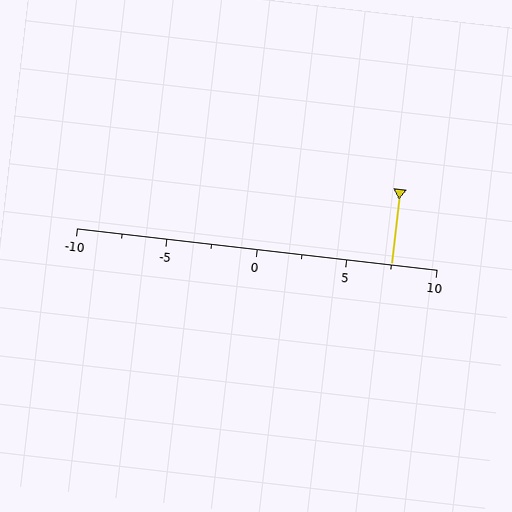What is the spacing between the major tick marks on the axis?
The major ticks are spaced 5 apart.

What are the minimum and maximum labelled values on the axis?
The axis runs from -10 to 10.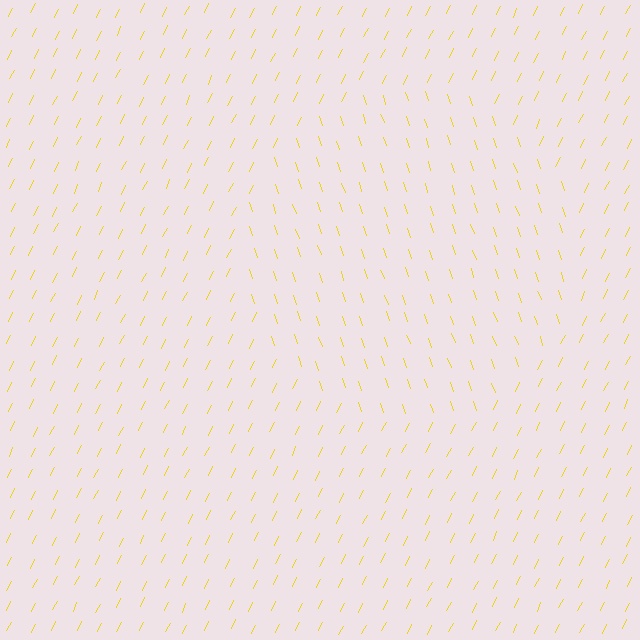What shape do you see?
I see a circle.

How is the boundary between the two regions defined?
The boundary is defined purely by a change in line orientation (approximately 45 degrees difference). All lines are the same color and thickness.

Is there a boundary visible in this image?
Yes, there is a texture boundary formed by a change in line orientation.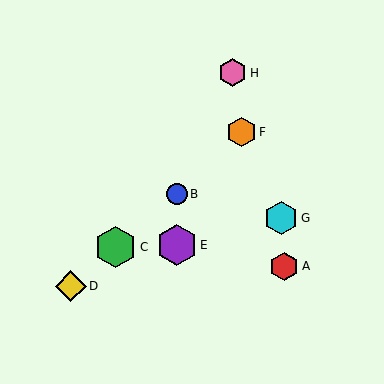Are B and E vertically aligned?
Yes, both are at x≈177.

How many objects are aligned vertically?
2 objects (B, E) are aligned vertically.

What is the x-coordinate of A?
Object A is at x≈284.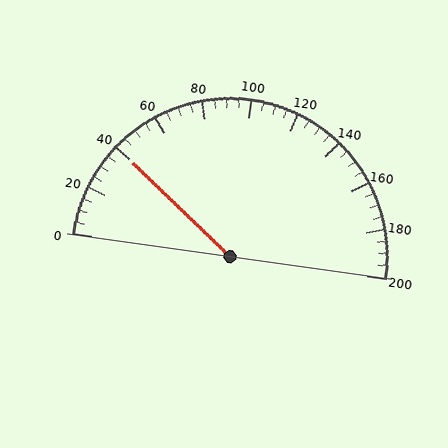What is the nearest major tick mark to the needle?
The nearest major tick mark is 40.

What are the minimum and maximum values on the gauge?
The gauge ranges from 0 to 200.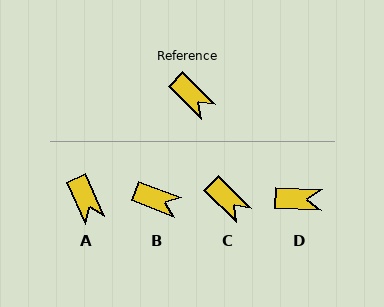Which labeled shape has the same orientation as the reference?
C.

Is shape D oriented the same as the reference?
No, it is off by about 42 degrees.